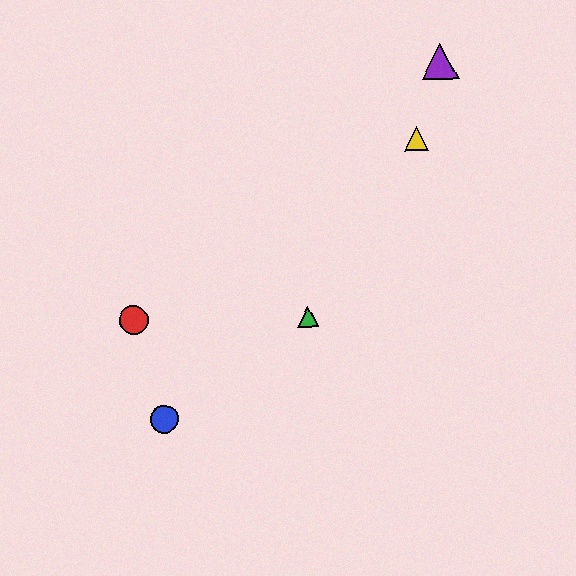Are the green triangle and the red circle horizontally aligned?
Yes, both are at y≈317.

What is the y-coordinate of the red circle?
The red circle is at y≈320.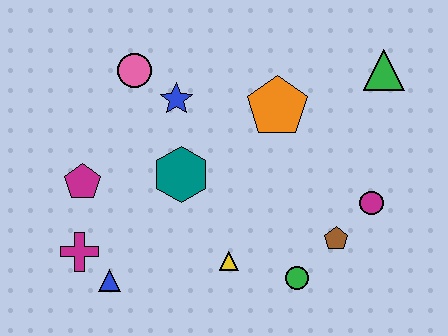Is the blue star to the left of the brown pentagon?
Yes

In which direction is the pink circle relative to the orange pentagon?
The pink circle is to the left of the orange pentagon.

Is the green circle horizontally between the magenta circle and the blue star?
Yes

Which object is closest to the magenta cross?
The blue triangle is closest to the magenta cross.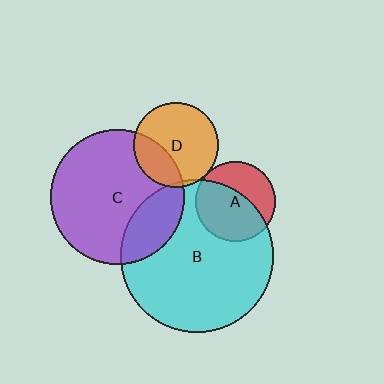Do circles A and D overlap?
Yes.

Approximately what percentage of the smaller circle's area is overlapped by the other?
Approximately 5%.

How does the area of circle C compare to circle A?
Approximately 2.8 times.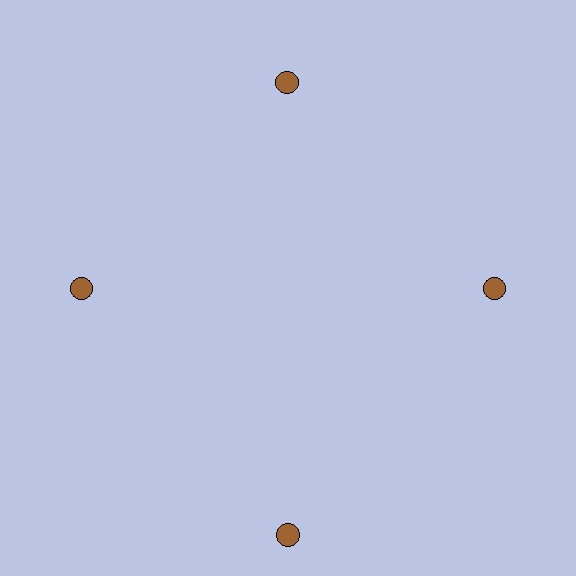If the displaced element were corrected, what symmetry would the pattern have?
It would have 4-fold rotational symmetry — the pattern would map onto itself every 90 degrees.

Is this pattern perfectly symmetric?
No. The 4 brown circles are arranged in a ring, but one element near the 6 o'clock position is pushed outward from the center, breaking the 4-fold rotational symmetry.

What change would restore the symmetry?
The symmetry would be restored by moving it inward, back onto the ring so that all 4 circles sit at equal angles and equal distance from the center.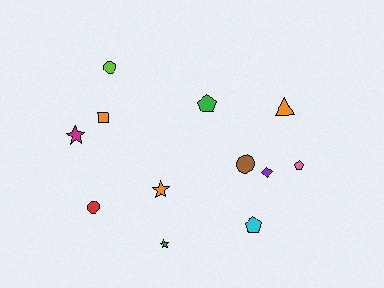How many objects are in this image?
There are 12 objects.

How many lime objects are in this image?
There is 1 lime object.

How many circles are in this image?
There are 3 circles.